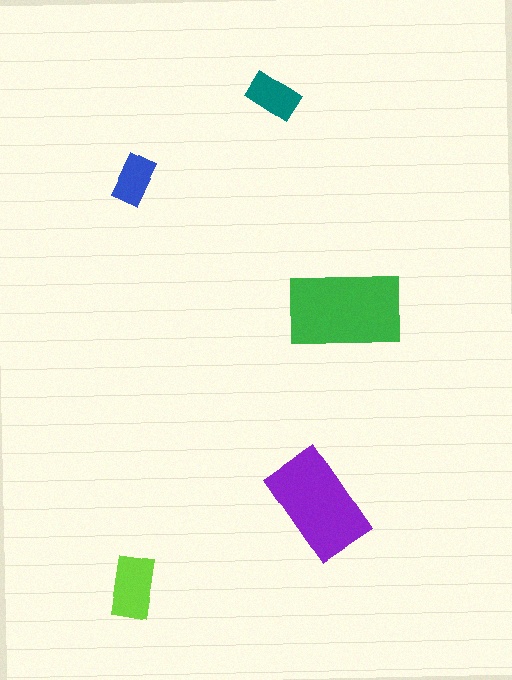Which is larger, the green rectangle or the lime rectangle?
The green one.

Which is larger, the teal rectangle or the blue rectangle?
The teal one.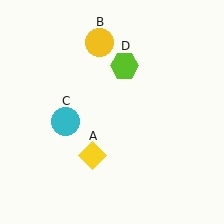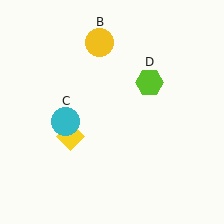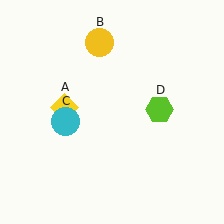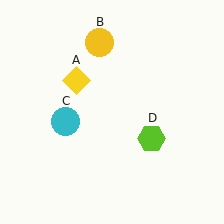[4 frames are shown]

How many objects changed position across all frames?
2 objects changed position: yellow diamond (object A), lime hexagon (object D).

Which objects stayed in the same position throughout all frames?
Yellow circle (object B) and cyan circle (object C) remained stationary.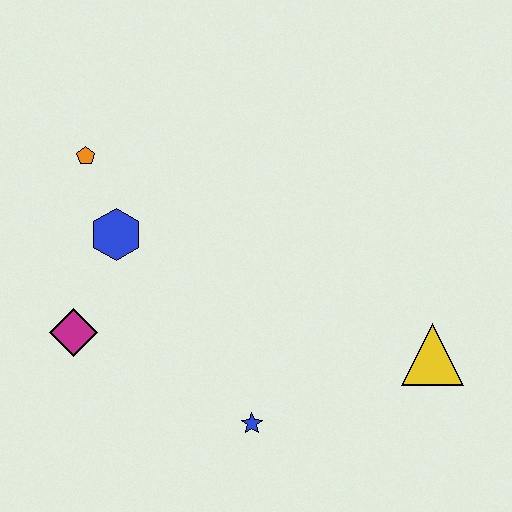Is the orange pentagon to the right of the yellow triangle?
No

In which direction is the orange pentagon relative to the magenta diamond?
The orange pentagon is above the magenta diamond.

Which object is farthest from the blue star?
The orange pentagon is farthest from the blue star.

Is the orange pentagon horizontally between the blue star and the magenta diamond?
Yes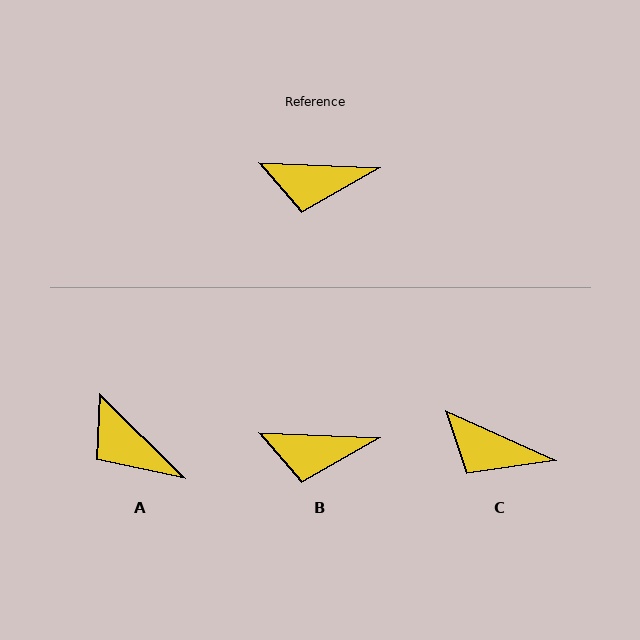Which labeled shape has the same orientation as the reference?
B.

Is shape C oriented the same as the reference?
No, it is off by about 22 degrees.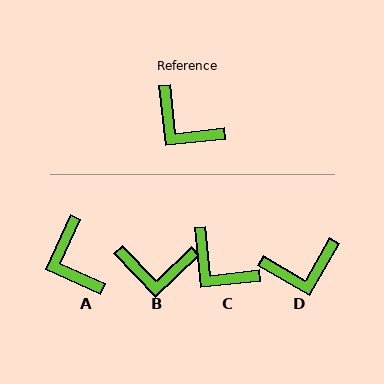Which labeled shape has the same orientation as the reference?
C.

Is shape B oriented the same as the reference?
No, it is off by about 38 degrees.